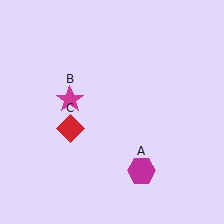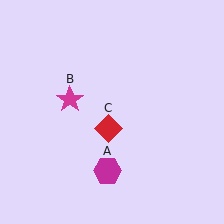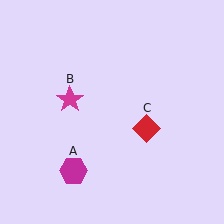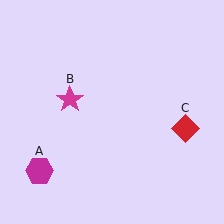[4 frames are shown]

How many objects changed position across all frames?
2 objects changed position: magenta hexagon (object A), red diamond (object C).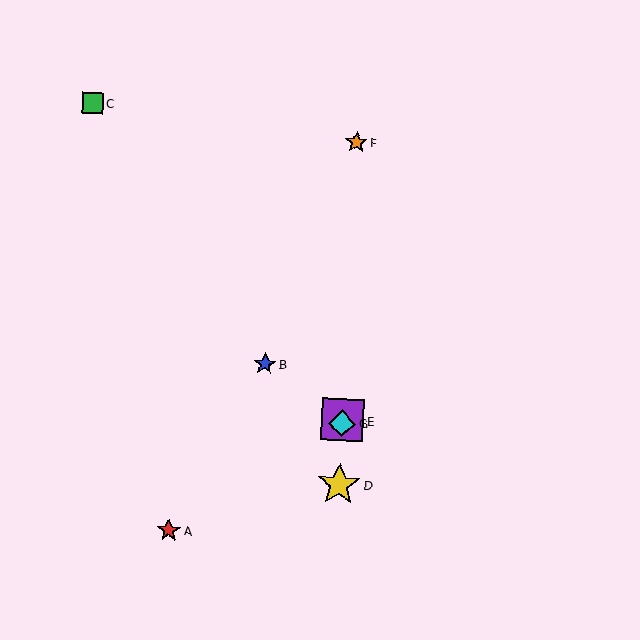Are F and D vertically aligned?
Yes, both are at x≈357.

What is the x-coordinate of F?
Object F is at x≈357.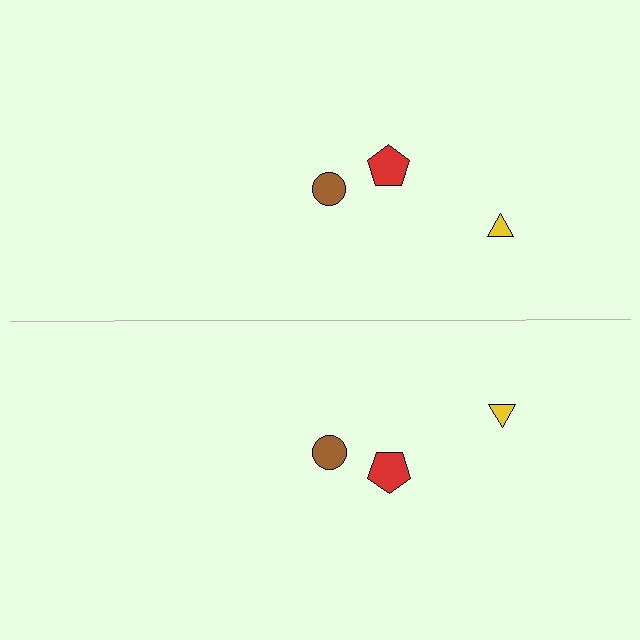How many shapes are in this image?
There are 6 shapes in this image.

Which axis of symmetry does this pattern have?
The pattern has a horizontal axis of symmetry running through the center of the image.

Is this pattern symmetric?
Yes, this pattern has bilateral (reflection) symmetry.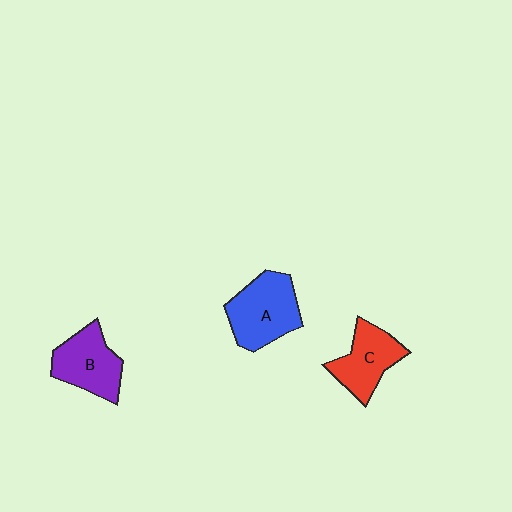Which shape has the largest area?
Shape A (blue).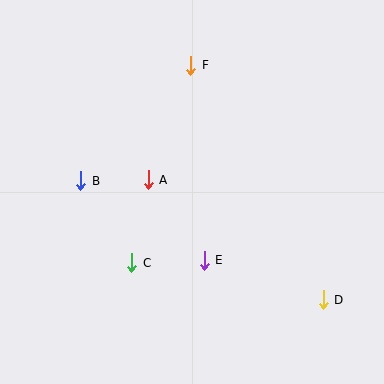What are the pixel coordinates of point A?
Point A is at (148, 180).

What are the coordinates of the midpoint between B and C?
The midpoint between B and C is at (106, 222).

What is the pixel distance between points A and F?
The distance between A and F is 122 pixels.